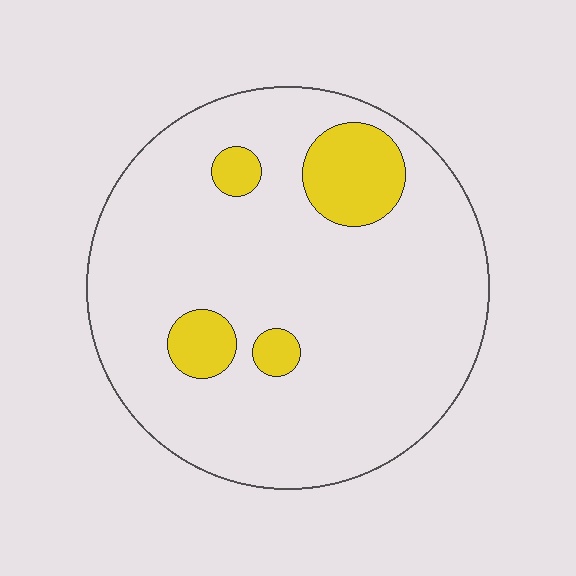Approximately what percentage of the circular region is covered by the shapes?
Approximately 15%.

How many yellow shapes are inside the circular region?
4.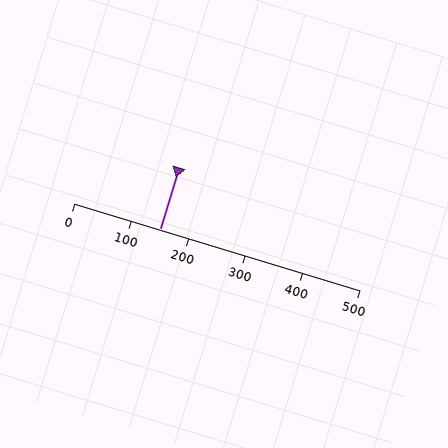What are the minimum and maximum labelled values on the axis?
The axis runs from 0 to 500.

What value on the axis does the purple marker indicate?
The marker indicates approximately 150.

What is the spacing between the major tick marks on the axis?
The major ticks are spaced 100 apart.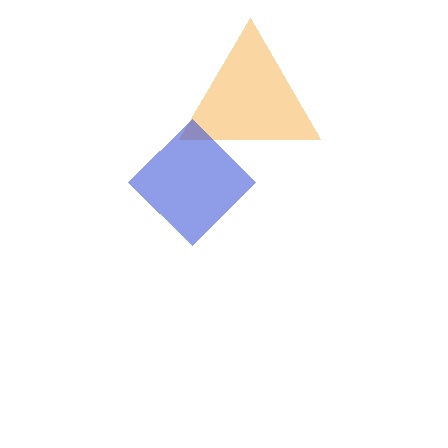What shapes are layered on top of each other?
The layered shapes are: an orange triangle, a blue diamond.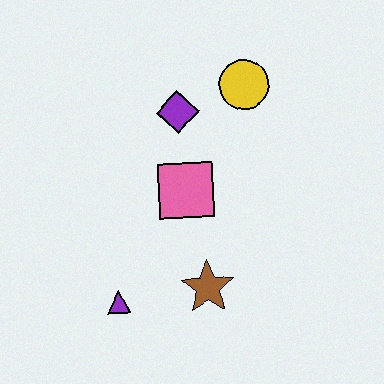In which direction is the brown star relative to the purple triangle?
The brown star is to the right of the purple triangle.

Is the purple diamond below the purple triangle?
No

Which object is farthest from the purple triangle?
The yellow circle is farthest from the purple triangle.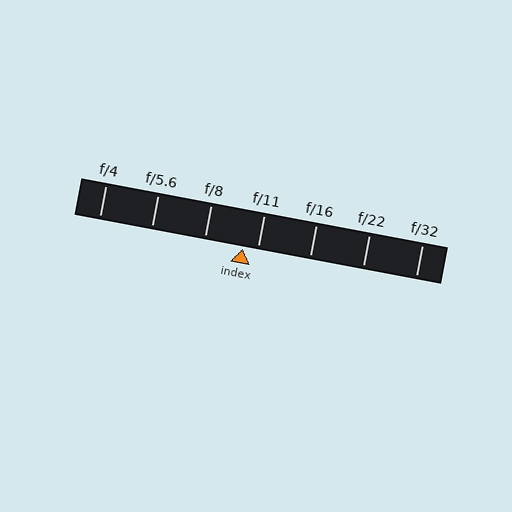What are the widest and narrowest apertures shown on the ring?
The widest aperture shown is f/4 and the narrowest is f/32.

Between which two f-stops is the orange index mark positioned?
The index mark is between f/8 and f/11.